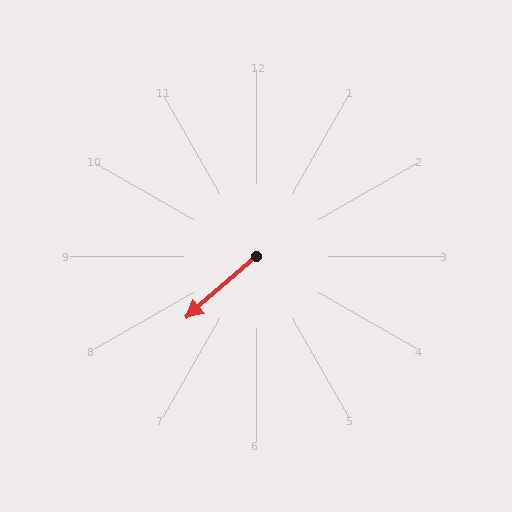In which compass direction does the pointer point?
Southwest.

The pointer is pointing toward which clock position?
Roughly 8 o'clock.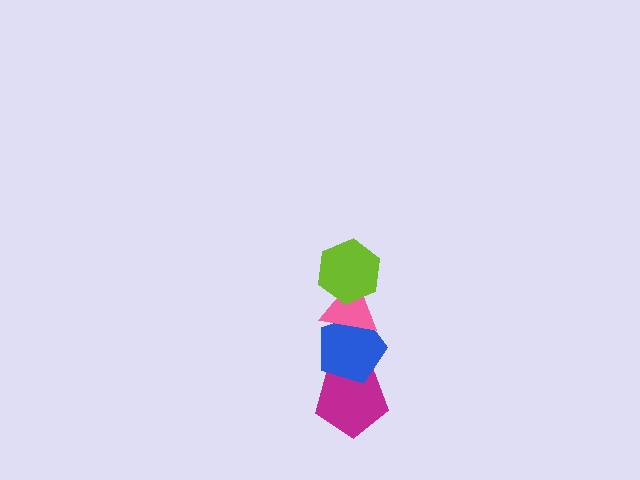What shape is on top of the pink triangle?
The lime hexagon is on top of the pink triangle.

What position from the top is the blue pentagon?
The blue pentagon is 3rd from the top.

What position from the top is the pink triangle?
The pink triangle is 2nd from the top.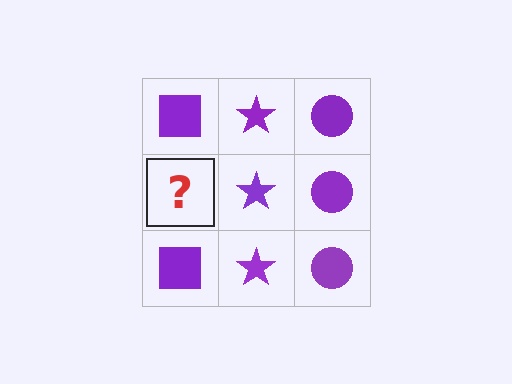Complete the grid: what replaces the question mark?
The question mark should be replaced with a purple square.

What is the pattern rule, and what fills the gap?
The rule is that each column has a consistent shape. The gap should be filled with a purple square.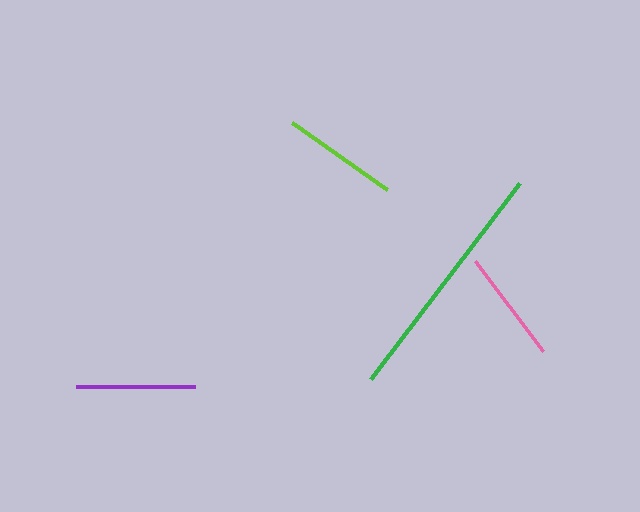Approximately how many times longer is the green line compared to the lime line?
The green line is approximately 2.1 times the length of the lime line.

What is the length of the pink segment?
The pink segment is approximately 113 pixels long.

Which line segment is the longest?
The green line is the longest at approximately 247 pixels.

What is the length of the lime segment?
The lime segment is approximately 117 pixels long.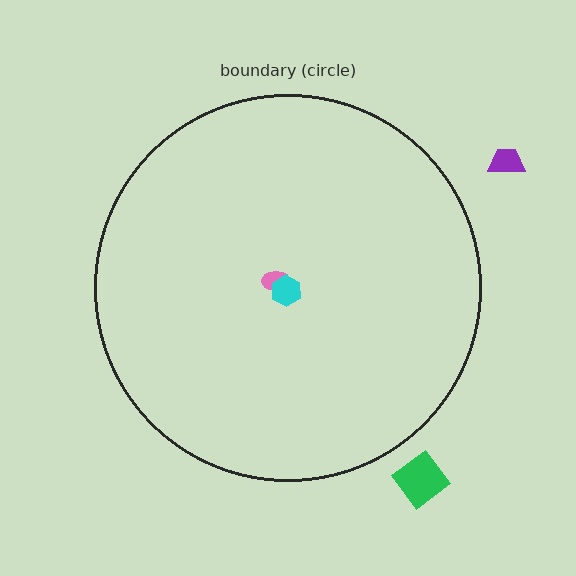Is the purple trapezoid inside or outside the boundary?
Outside.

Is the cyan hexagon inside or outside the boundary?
Inside.